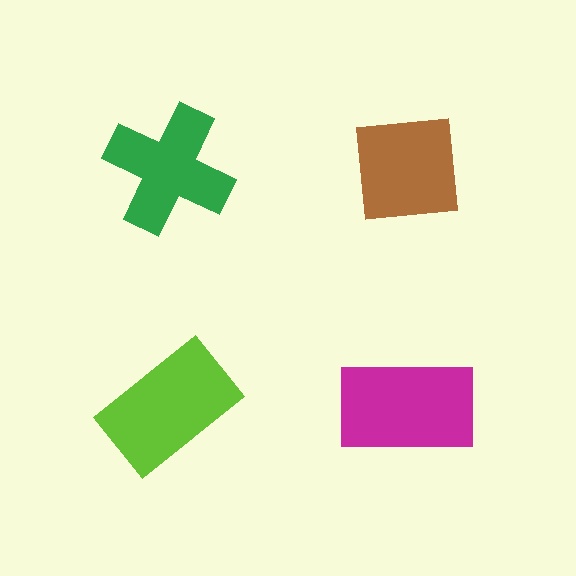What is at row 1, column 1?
A green cross.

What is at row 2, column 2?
A magenta rectangle.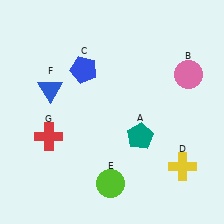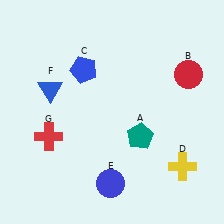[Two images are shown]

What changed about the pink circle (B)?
In Image 1, B is pink. In Image 2, it changed to red.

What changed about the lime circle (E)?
In Image 1, E is lime. In Image 2, it changed to blue.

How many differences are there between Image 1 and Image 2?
There are 2 differences between the two images.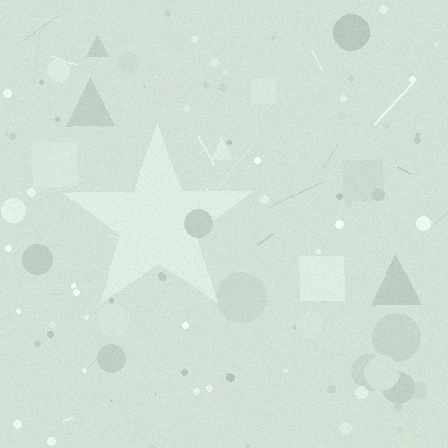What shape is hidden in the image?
A star is hidden in the image.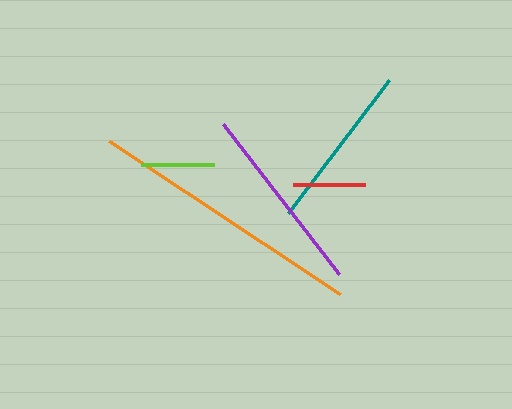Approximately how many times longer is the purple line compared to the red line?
The purple line is approximately 2.6 times the length of the red line.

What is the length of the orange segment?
The orange segment is approximately 277 pixels long.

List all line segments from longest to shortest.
From longest to shortest: orange, purple, teal, red, lime.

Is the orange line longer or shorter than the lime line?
The orange line is longer than the lime line.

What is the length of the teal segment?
The teal segment is approximately 167 pixels long.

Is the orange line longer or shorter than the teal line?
The orange line is longer than the teal line.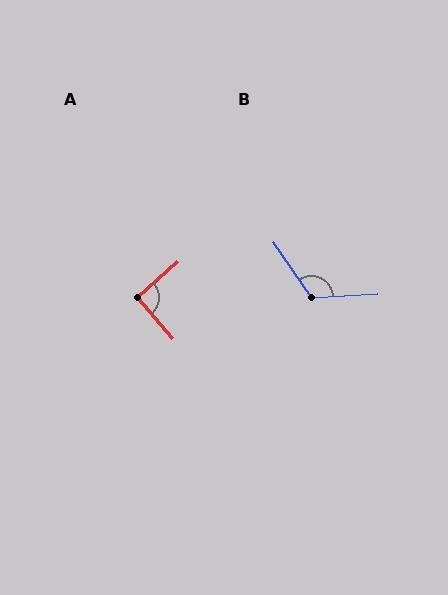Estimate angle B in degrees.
Approximately 121 degrees.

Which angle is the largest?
B, at approximately 121 degrees.